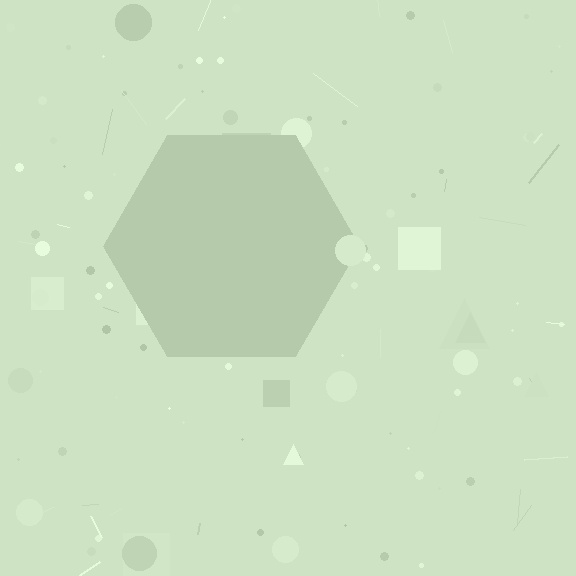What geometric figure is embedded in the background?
A hexagon is embedded in the background.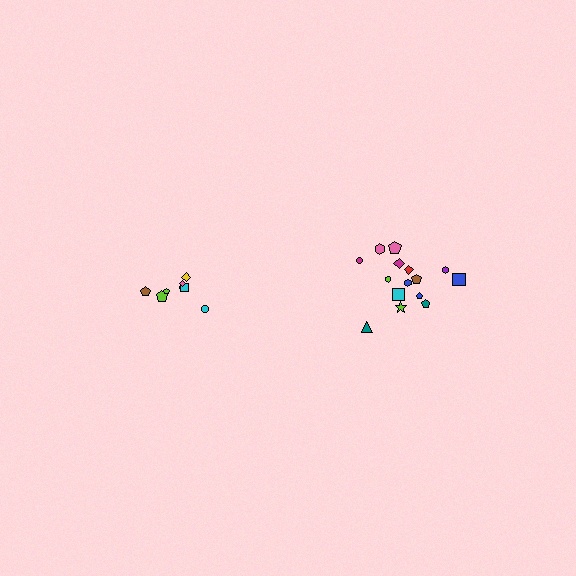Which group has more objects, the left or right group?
The right group.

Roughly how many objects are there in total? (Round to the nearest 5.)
Roughly 25 objects in total.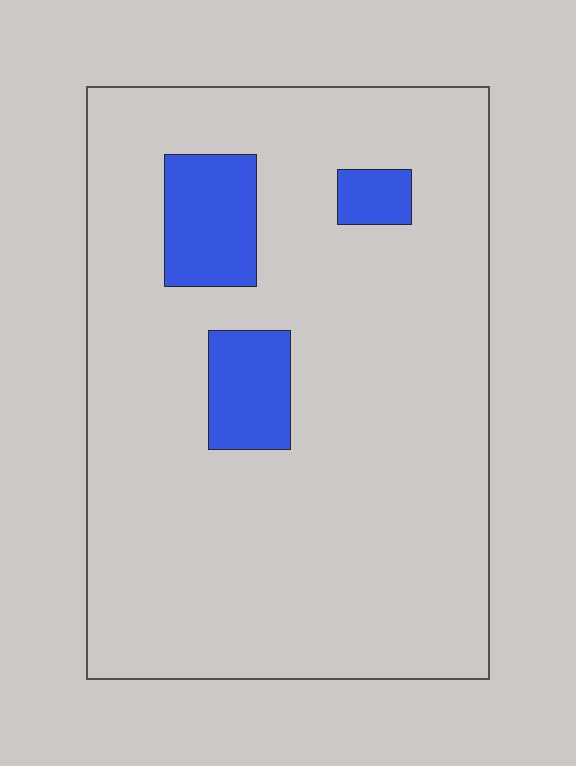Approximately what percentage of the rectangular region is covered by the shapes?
Approximately 10%.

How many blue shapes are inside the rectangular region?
3.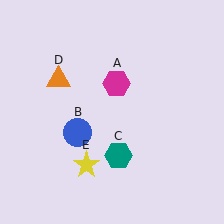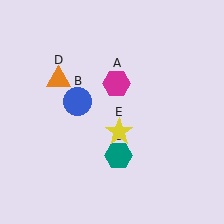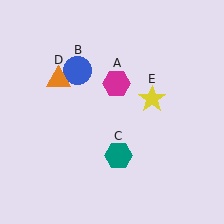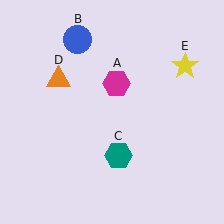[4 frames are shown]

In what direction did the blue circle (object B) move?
The blue circle (object B) moved up.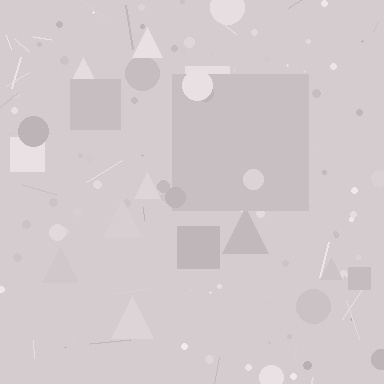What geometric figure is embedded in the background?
A square is embedded in the background.